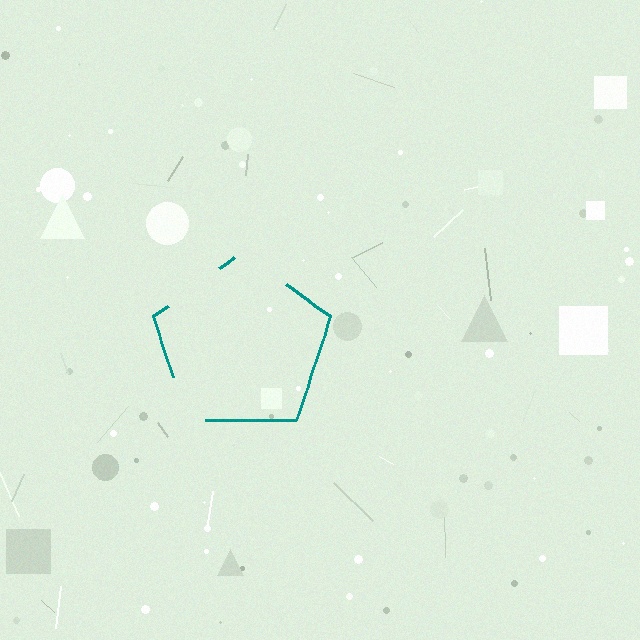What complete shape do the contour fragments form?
The contour fragments form a pentagon.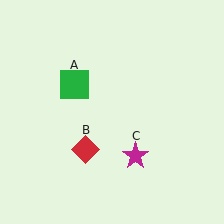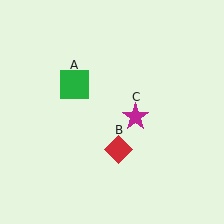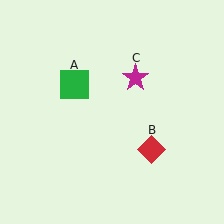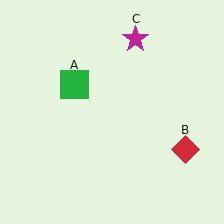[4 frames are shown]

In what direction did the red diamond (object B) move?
The red diamond (object B) moved right.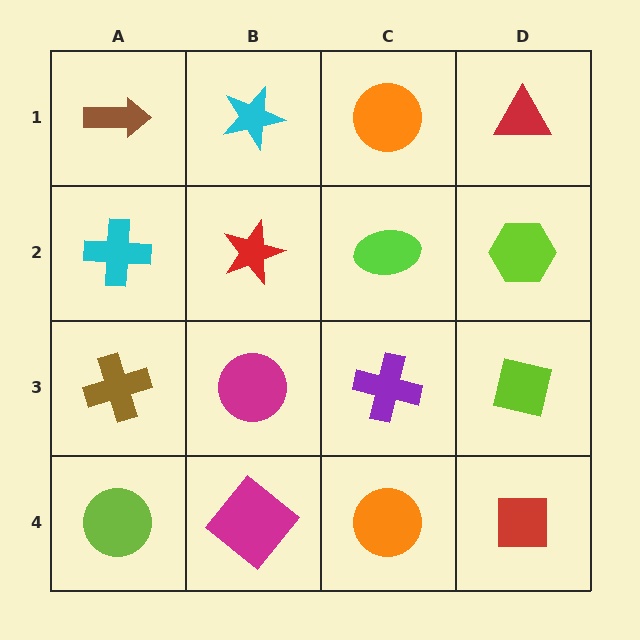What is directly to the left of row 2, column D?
A lime ellipse.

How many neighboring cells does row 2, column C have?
4.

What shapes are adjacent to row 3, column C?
A lime ellipse (row 2, column C), an orange circle (row 4, column C), a magenta circle (row 3, column B), a lime square (row 3, column D).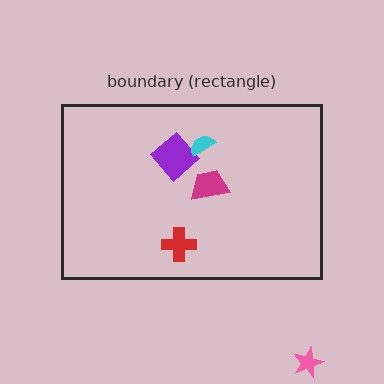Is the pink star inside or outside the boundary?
Outside.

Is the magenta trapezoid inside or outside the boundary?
Inside.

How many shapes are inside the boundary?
4 inside, 1 outside.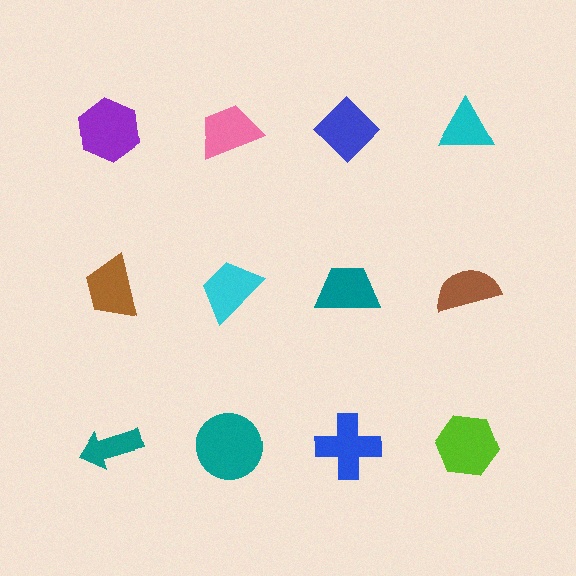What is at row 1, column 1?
A purple hexagon.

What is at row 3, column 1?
A teal arrow.